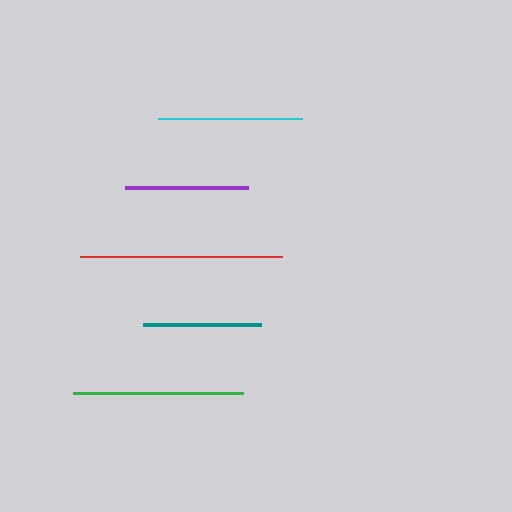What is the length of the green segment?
The green segment is approximately 170 pixels long.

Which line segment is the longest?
The red line is the longest at approximately 202 pixels.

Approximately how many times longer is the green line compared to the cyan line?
The green line is approximately 1.2 times the length of the cyan line.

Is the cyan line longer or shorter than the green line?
The green line is longer than the cyan line.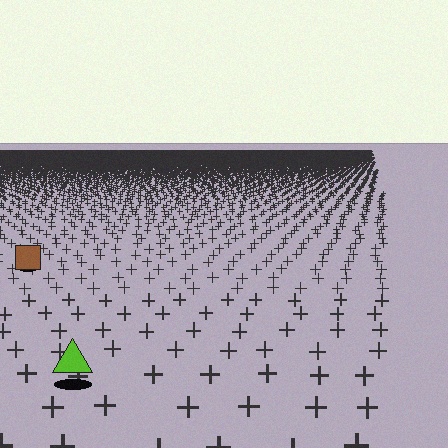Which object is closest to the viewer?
The lime triangle is closest. The texture marks near it are larger and more spread out.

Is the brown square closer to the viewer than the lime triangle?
No. The lime triangle is closer — you can tell from the texture gradient: the ground texture is coarser near it.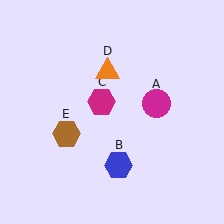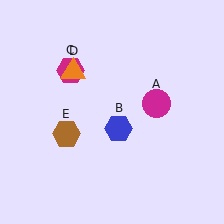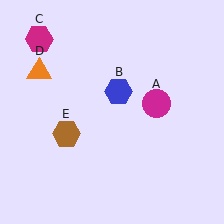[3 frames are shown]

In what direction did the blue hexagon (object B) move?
The blue hexagon (object B) moved up.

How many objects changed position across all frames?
3 objects changed position: blue hexagon (object B), magenta hexagon (object C), orange triangle (object D).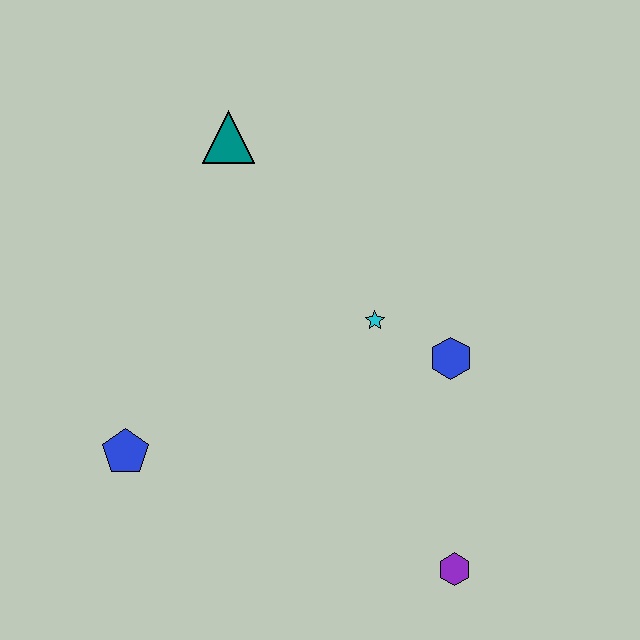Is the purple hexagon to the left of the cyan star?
No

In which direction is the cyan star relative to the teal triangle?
The cyan star is below the teal triangle.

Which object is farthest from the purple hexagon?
The teal triangle is farthest from the purple hexagon.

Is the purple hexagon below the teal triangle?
Yes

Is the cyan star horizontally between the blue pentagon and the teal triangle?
No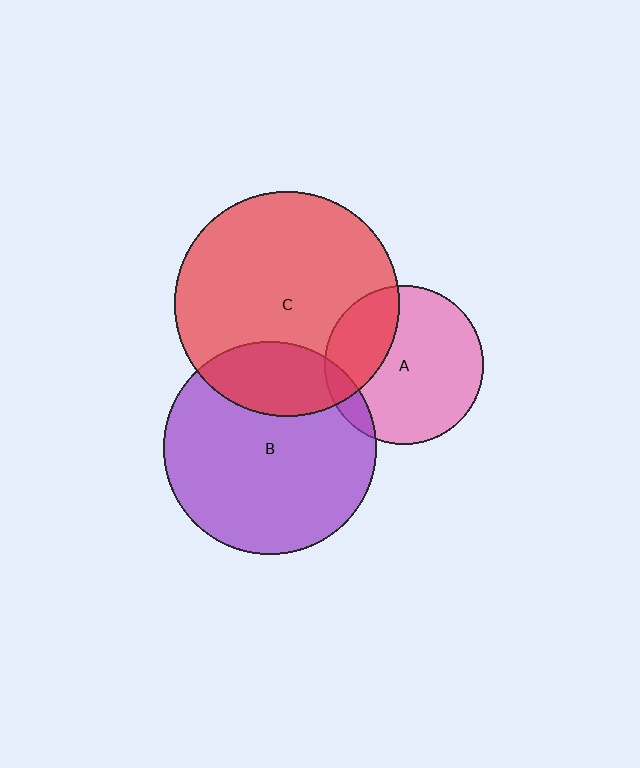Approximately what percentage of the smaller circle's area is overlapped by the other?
Approximately 10%.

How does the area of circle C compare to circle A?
Approximately 2.0 times.